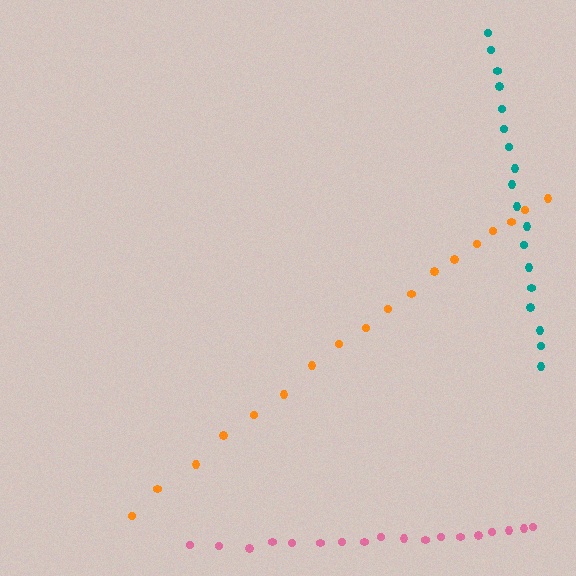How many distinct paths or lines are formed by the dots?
There are 3 distinct paths.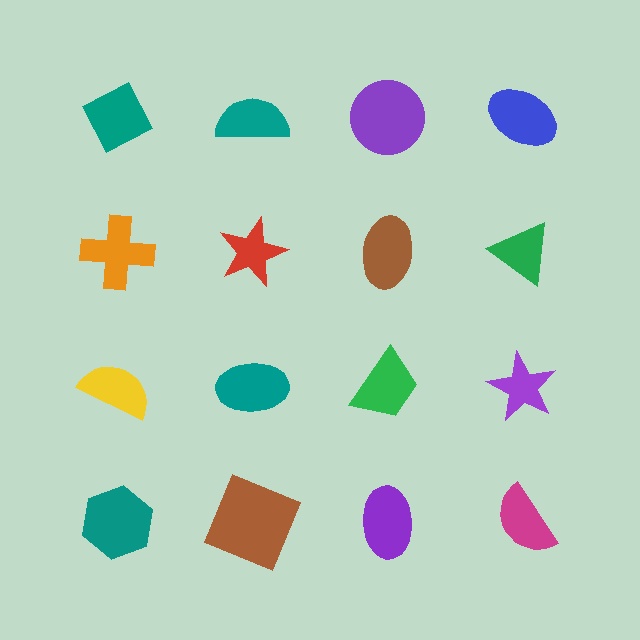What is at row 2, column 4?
A green triangle.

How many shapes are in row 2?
4 shapes.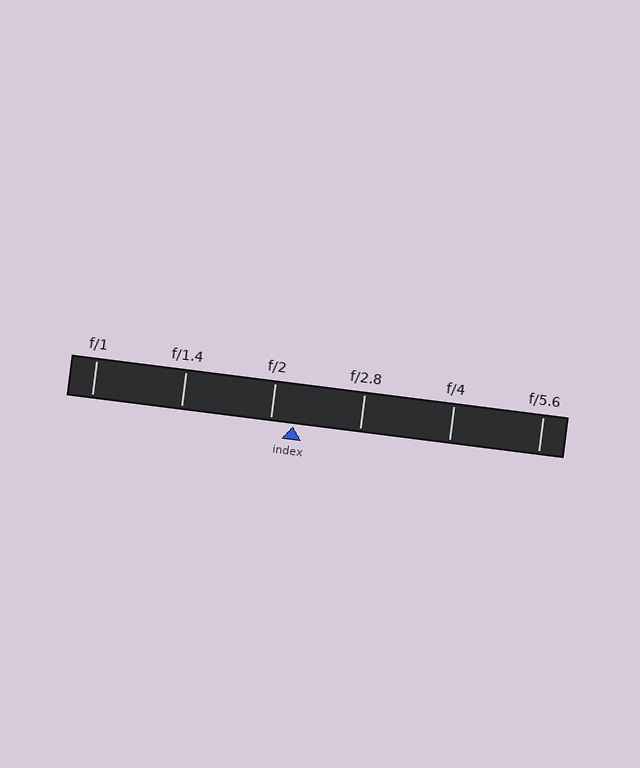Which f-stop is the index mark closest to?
The index mark is closest to f/2.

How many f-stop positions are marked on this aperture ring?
There are 6 f-stop positions marked.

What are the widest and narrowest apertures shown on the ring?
The widest aperture shown is f/1 and the narrowest is f/5.6.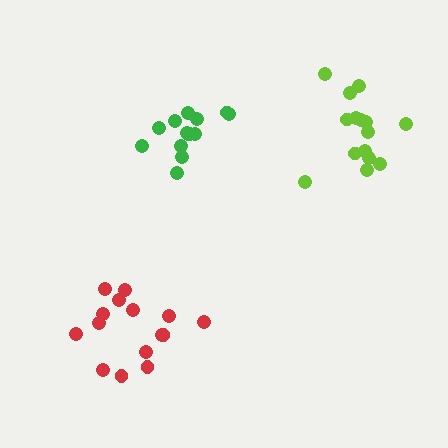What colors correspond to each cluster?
The clusters are colored: green, red, lime.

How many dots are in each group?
Group 1: 14 dots, Group 2: 15 dots, Group 3: 15 dots (44 total).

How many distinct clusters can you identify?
There are 3 distinct clusters.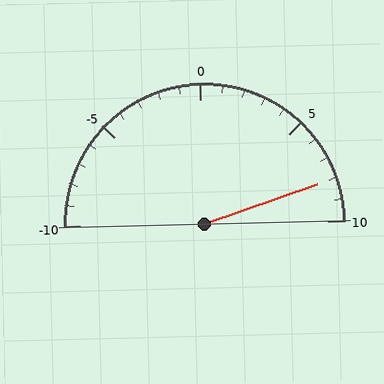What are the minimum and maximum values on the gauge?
The gauge ranges from -10 to 10.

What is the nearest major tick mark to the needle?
The nearest major tick mark is 10.